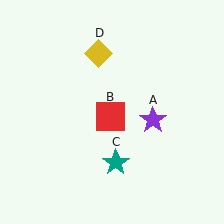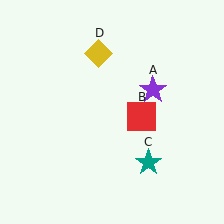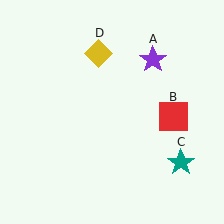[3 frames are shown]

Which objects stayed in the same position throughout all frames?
Yellow diamond (object D) remained stationary.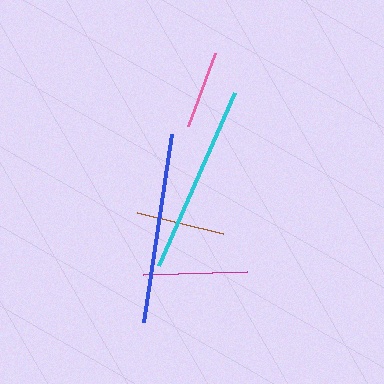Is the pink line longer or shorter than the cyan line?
The cyan line is longer than the pink line.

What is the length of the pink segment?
The pink segment is approximately 77 pixels long.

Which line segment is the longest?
The blue line is the longest at approximately 191 pixels.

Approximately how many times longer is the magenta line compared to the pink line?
The magenta line is approximately 1.3 times the length of the pink line.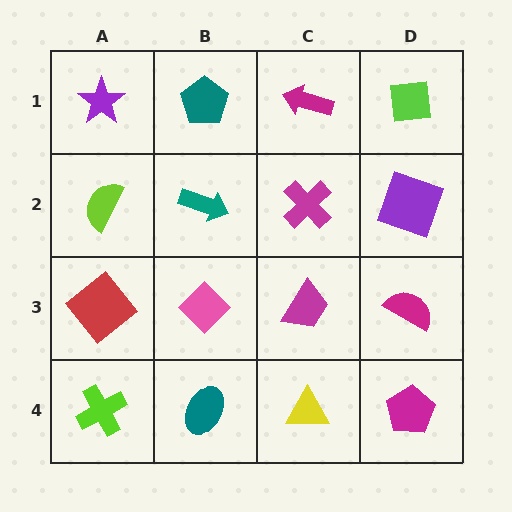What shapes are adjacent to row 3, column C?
A magenta cross (row 2, column C), a yellow triangle (row 4, column C), a pink diamond (row 3, column B), a magenta semicircle (row 3, column D).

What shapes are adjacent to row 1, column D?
A purple square (row 2, column D), a magenta arrow (row 1, column C).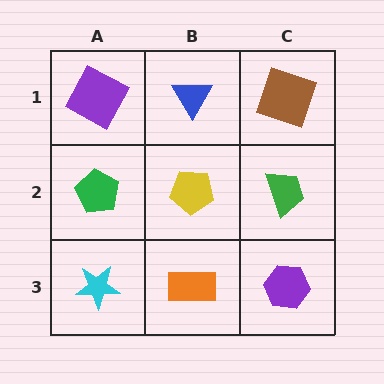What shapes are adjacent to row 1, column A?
A green pentagon (row 2, column A), a blue triangle (row 1, column B).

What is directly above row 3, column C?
A green trapezoid.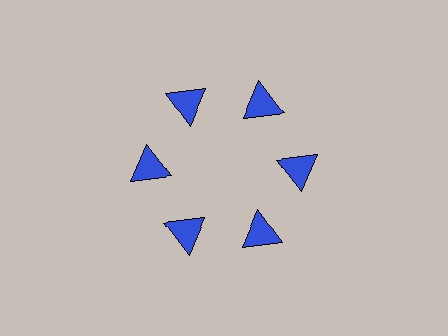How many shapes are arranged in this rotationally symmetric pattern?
There are 6 shapes, arranged in 6 groups of 1.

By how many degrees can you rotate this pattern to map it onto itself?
The pattern maps onto itself every 60 degrees of rotation.